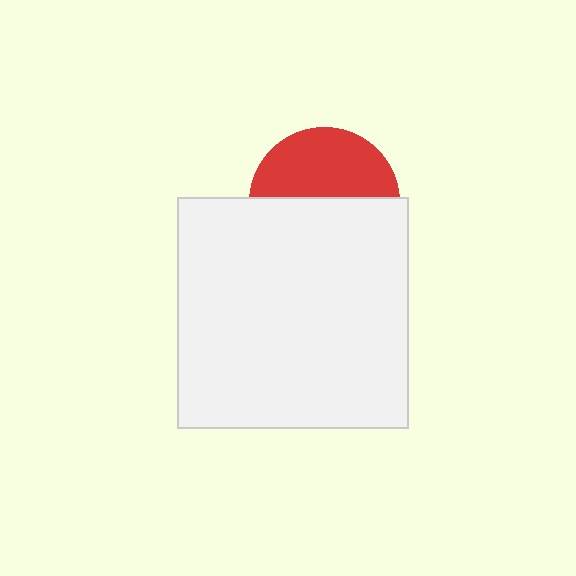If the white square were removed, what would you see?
You would see the complete red circle.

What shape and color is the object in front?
The object in front is a white square.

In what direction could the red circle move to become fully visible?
The red circle could move up. That would shift it out from behind the white square entirely.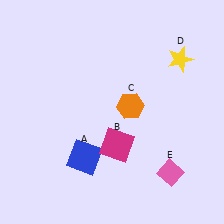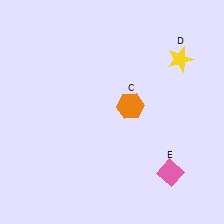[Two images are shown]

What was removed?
The magenta square (B), the blue square (A) were removed in Image 2.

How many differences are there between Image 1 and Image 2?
There are 2 differences between the two images.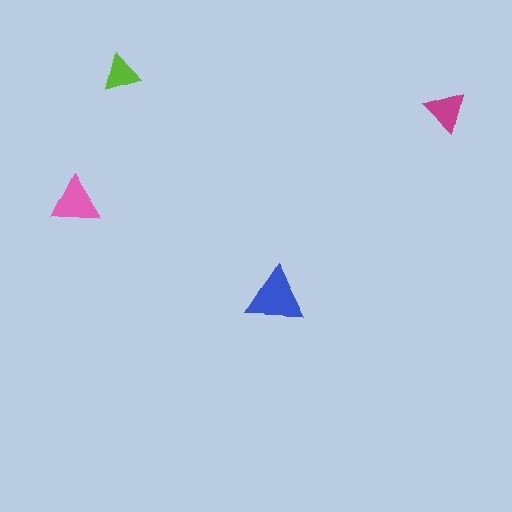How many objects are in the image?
There are 4 objects in the image.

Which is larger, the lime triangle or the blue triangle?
The blue one.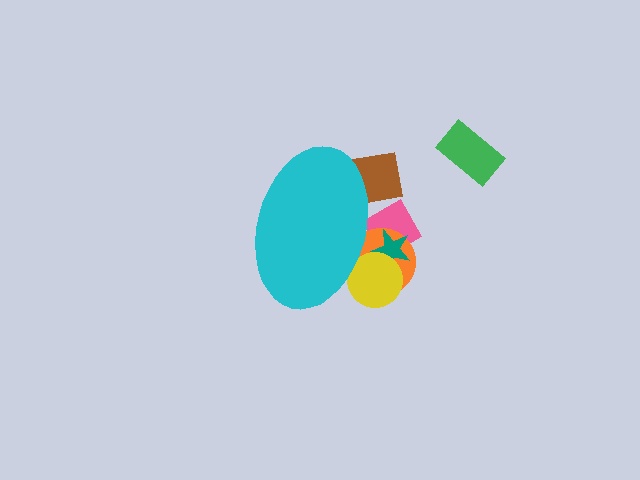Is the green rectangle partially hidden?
No, the green rectangle is fully visible.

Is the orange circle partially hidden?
Yes, the orange circle is partially hidden behind the cyan ellipse.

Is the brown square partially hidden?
Yes, the brown square is partially hidden behind the cyan ellipse.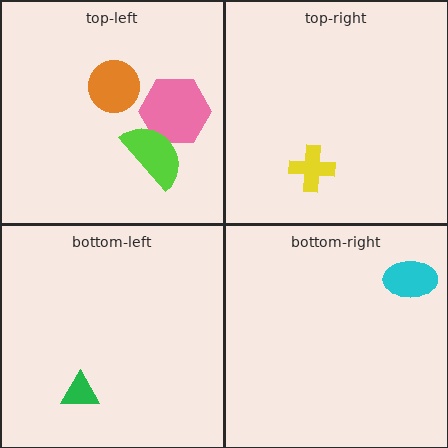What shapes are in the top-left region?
The pink hexagon, the orange circle, the lime semicircle.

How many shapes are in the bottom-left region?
1.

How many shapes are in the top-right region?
1.